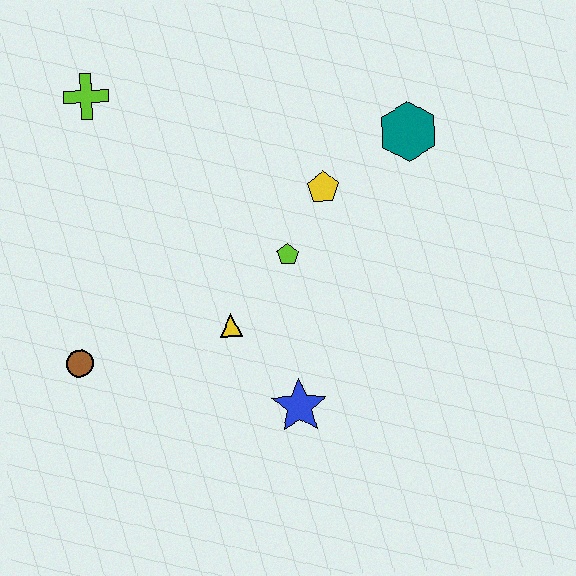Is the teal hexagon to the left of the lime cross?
No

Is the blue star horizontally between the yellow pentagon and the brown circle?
Yes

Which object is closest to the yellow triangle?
The lime pentagon is closest to the yellow triangle.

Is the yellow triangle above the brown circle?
Yes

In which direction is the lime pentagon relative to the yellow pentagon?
The lime pentagon is below the yellow pentagon.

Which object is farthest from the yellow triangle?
The lime cross is farthest from the yellow triangle.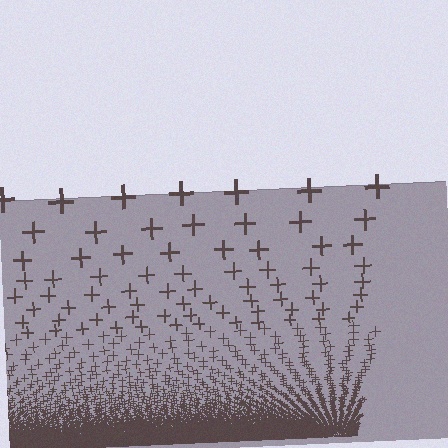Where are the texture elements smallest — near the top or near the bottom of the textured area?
Near the bottom.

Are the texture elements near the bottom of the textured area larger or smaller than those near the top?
Smaller. The gradient is inverted — elements near the bottom are smaller and denser.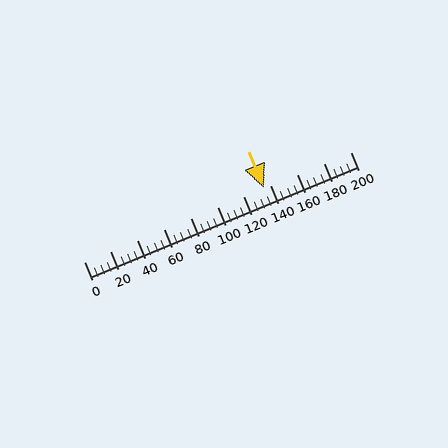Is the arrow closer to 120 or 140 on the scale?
The arrow is closer to 140.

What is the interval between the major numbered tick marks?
The major tick marks are spaced 20 units apart.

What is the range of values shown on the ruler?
The ruler shows values from 0 to 200.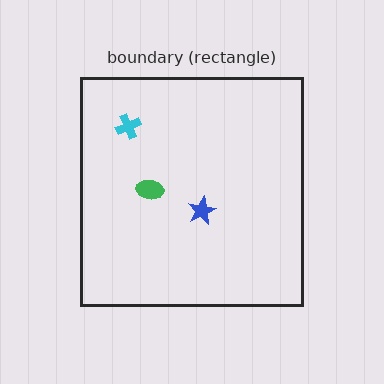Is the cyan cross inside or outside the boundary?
Inside.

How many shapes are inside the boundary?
3 inside, 0 outside.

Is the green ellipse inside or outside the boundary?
Inside.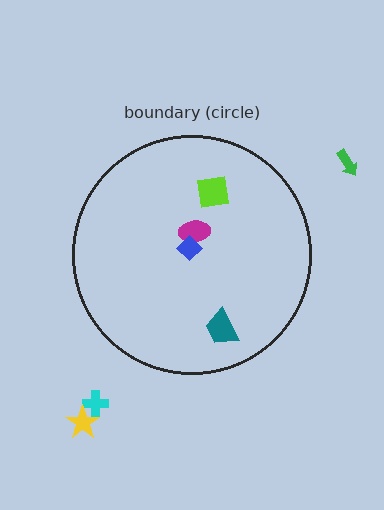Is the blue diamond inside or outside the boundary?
Inside.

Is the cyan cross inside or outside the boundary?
Outside.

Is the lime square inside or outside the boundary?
Inside.